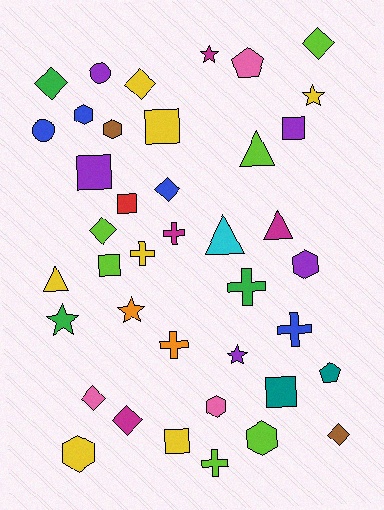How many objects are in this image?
There are 40 objects.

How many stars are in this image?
There are 5 stars.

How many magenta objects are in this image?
There are 4 magenta objects.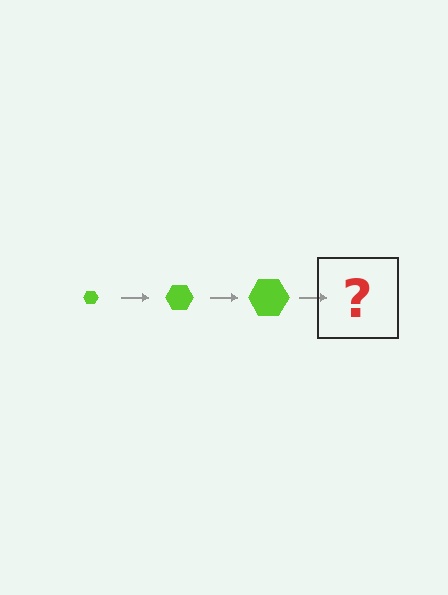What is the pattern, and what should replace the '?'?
The pattern is that the hexagon gets progressively larger each step. The '?' should be a lime hexagon, larger than the previous one.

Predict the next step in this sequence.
The next step is a lime hexagon, larger than the previous one.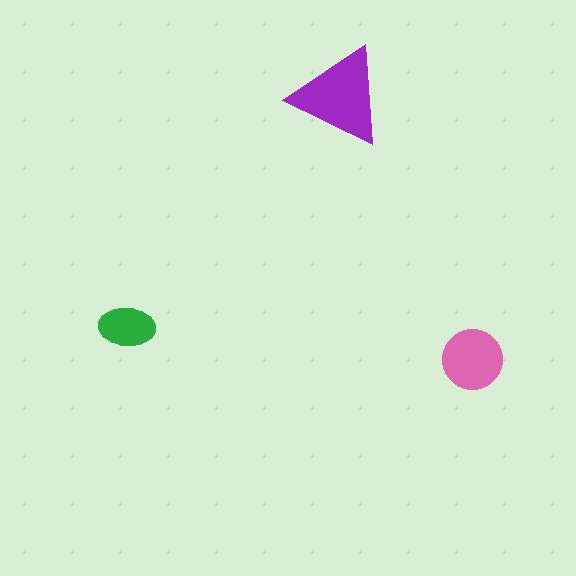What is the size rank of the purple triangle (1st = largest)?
1st.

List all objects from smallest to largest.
The green ellipse, the pink circle, the purple triangle.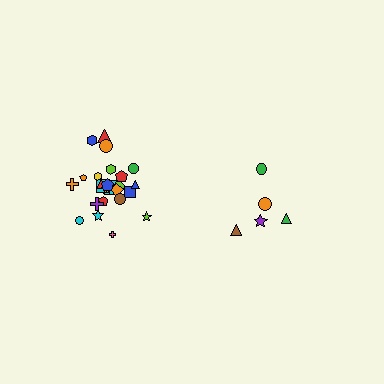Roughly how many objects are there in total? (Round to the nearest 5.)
Roughly 30 objects in total.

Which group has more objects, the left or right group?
The left group.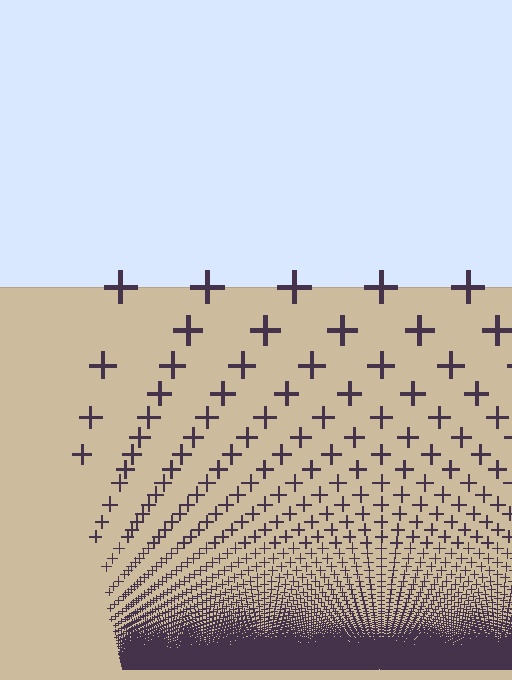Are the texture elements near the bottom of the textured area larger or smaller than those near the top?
Smaller. The gradient is inverted — elements near the bottom are smaller and denser.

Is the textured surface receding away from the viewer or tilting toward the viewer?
The surface appears to tilt toward the viewer. Texture elements get larger and sparser toward the top.